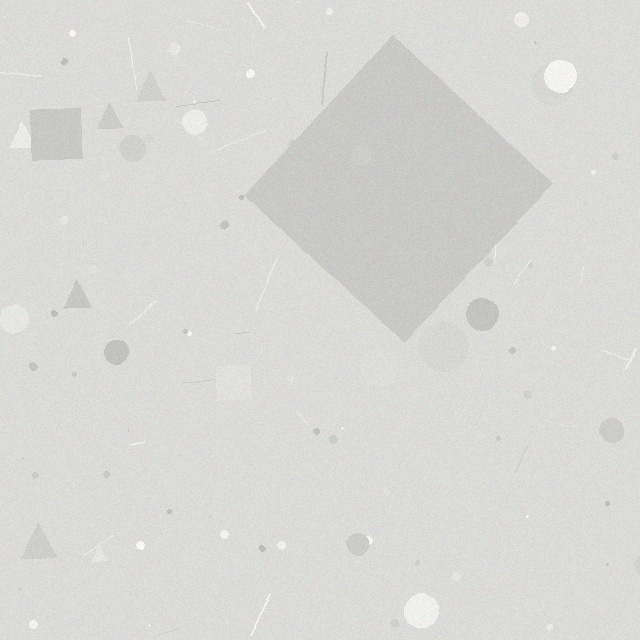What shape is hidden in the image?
A diamond is hidden in the image.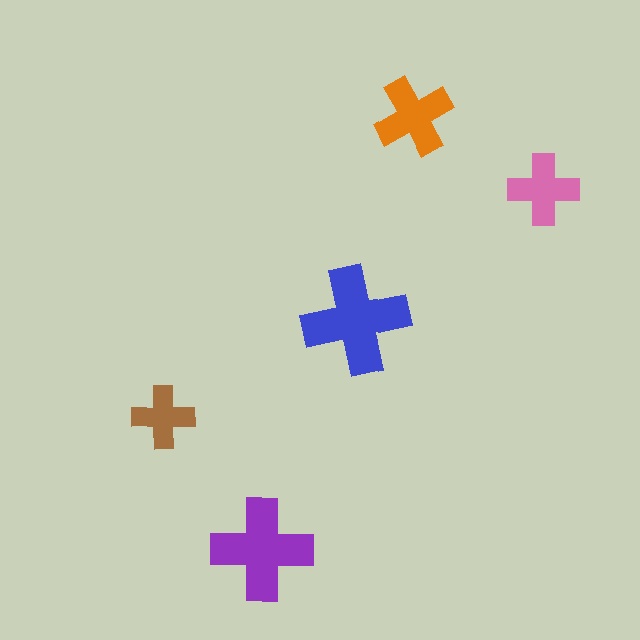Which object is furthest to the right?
The pink cross is rightmost.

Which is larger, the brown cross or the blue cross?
The blue one.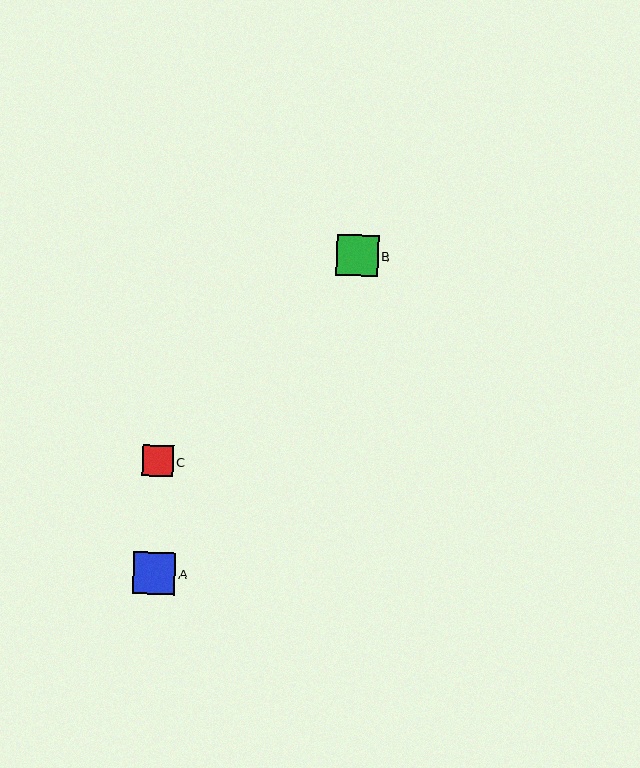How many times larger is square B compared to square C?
Square B is approximately 1.3 times the size of square C.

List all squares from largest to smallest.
From largest to smallest: A, B, C.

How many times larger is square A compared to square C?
Square A is approximately 1.4 times the size of square C.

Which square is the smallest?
Square C is the smallest with a size of approximately 31 pixels.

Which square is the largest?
Square A is the largest with a size of approximately 43 pixels.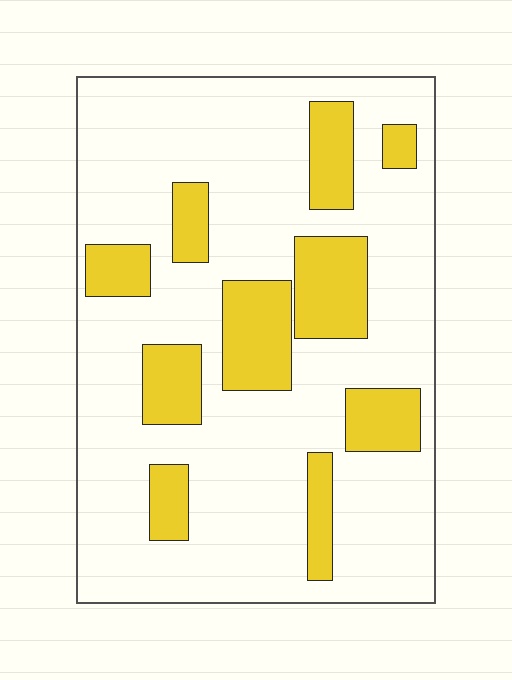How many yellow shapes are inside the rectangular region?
10.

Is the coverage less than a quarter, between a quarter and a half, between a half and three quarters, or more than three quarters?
Less than a quarter.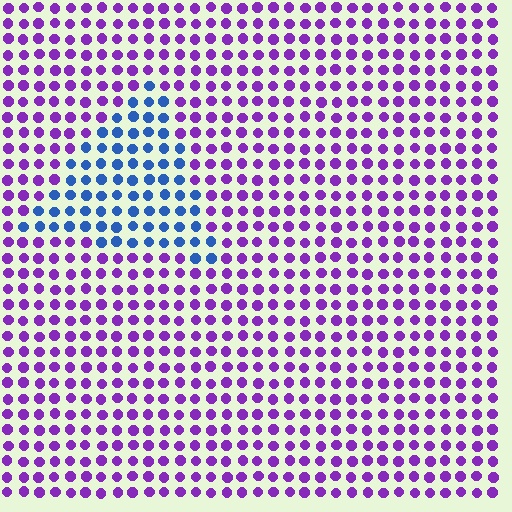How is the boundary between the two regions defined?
The boundary is defined purely by a slight shift in hue (about 61 degrees). Spacing, size, and orientation are identical on both sides.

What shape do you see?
I see a triangle.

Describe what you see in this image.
The image is filled with small purple elements in a uniform arrangement. A triangle-shaped region is visible where the elements are tinted to a slightly different hue, forming a subtle color boundary.